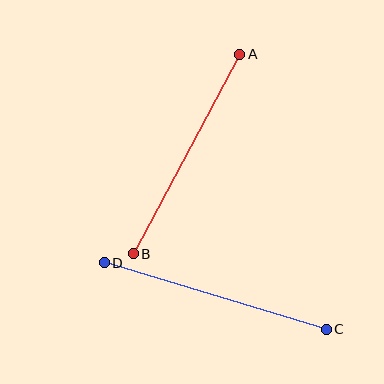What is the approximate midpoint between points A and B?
The midpoint is at approximately (186, 154) pixels.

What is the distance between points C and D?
The distance is approximately 232 pixels.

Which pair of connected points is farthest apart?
Points C and D are farthest apart.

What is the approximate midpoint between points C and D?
The midpoint is at approximately (215, 296) pixels.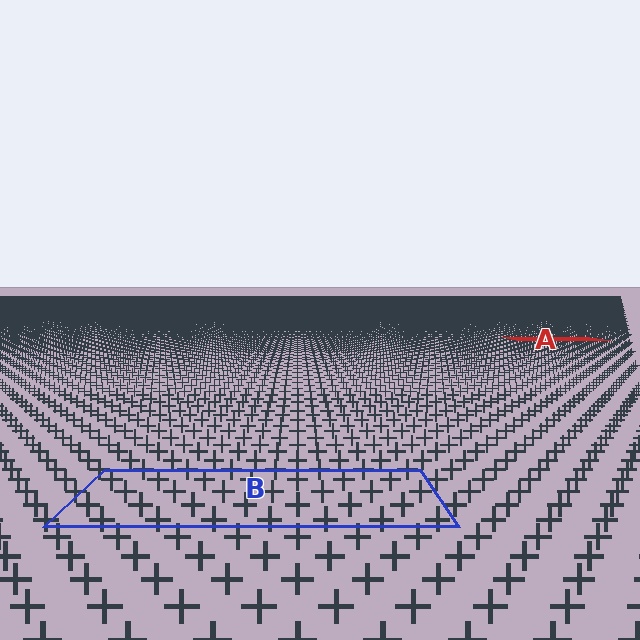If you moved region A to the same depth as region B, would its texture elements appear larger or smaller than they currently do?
They would appear larger. At a closer depth, the same texture elements are projected at a bigger on-screen size.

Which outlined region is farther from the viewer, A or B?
Region A is farther from the viewer — the texture elements inside it appear smaller and more densely packed.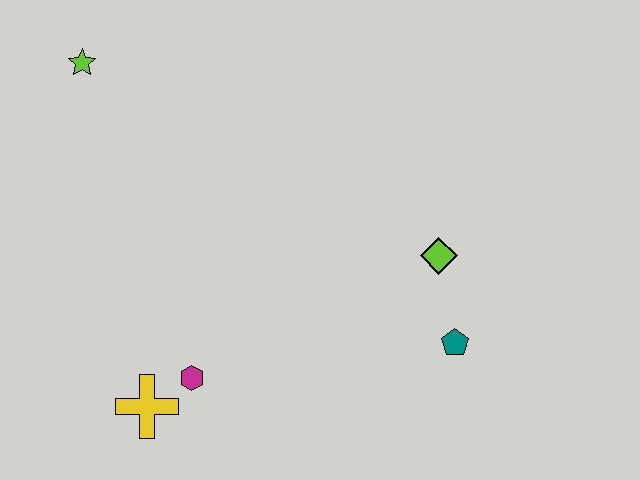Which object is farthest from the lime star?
The teal pentagon is farthest from the lime star.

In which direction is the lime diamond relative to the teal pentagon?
The lime diamond is above the teal pentagon.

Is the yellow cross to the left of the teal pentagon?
Yes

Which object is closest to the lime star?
The magenta hexagon is closest to the lime star.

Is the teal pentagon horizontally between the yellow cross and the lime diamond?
No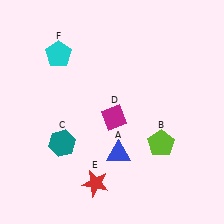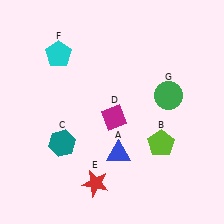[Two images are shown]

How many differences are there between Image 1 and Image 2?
There is 1 difference between the two images.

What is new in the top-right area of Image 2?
A green circle (G) was added in the top-right area of Image 2.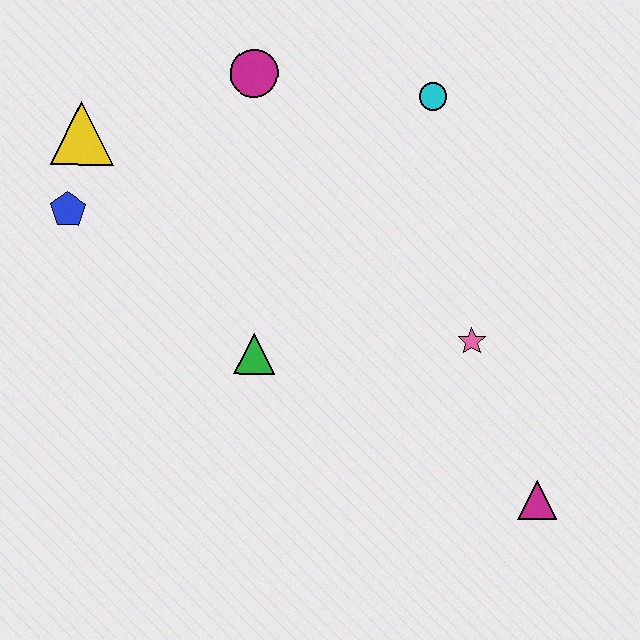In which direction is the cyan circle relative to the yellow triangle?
The cyan circle is to the right of the yellow triangle.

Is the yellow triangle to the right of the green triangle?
No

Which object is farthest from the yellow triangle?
The magenta triangle is farthest from the yellow triangle.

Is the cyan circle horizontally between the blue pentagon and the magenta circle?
No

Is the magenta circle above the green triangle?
Yes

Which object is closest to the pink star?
The magenta triangle is closest to the pink star.